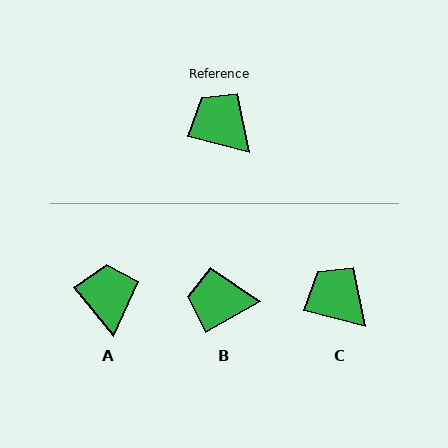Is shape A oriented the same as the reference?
No, it is off by about 36 degrees.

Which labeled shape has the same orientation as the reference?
C.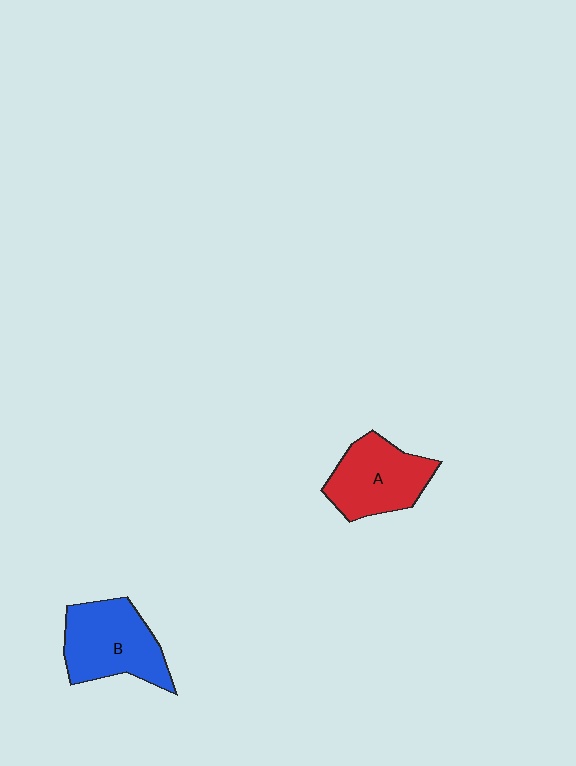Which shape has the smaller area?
Shape A (red).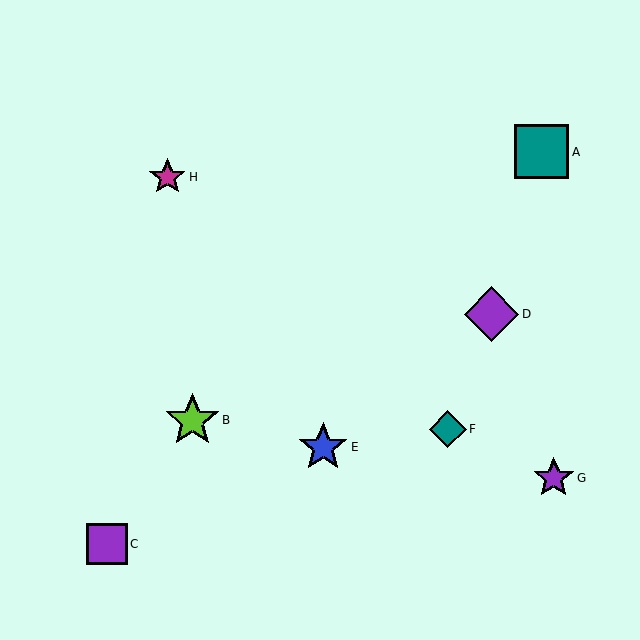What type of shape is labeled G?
Shape G is a purple star.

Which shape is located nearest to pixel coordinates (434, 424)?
The teal diamond (labeled F) at (448, 429) is nearest to that location.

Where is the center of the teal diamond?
The center of the teal diamond is at (448, 429).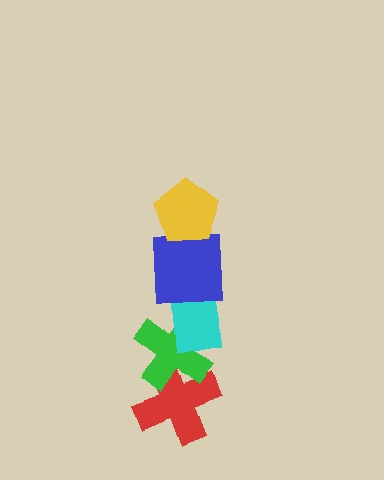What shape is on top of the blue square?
The yellow pentagon is on top of the blue square.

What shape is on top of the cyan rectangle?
The blue square is on top of the cyan rectangle.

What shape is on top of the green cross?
The cyan rectangle is on top of the green cross.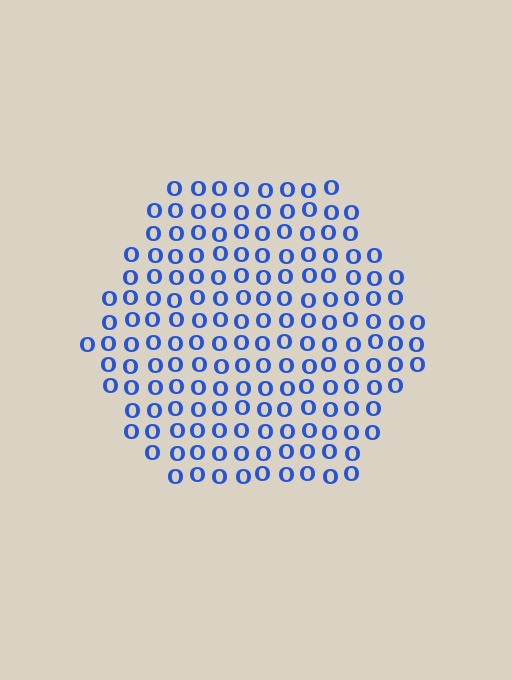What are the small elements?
The small elements are letter O's.